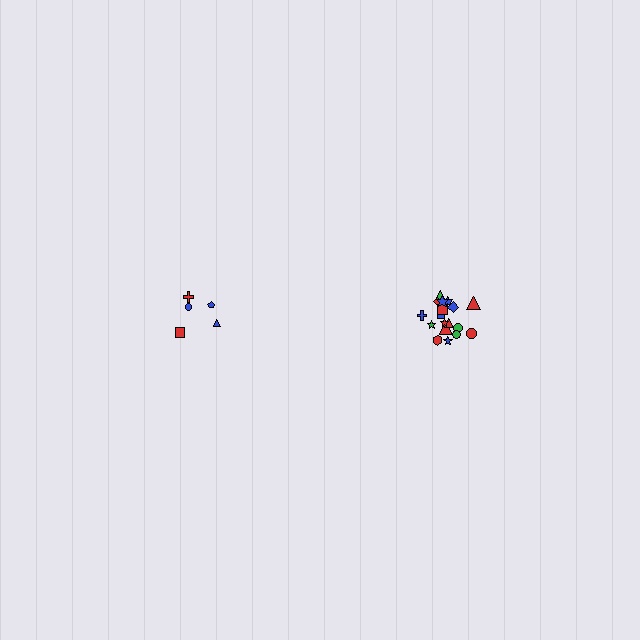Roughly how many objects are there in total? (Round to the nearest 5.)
Roughly 25 objects in total.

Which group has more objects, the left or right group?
The right group.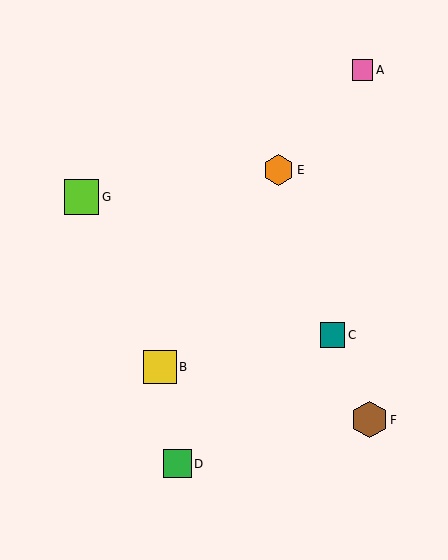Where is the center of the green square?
The center of the green square is at (177, 464).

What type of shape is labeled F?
Shape F is a brown hexagon.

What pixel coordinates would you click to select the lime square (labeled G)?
Click at (82, 197) to select the lime square G.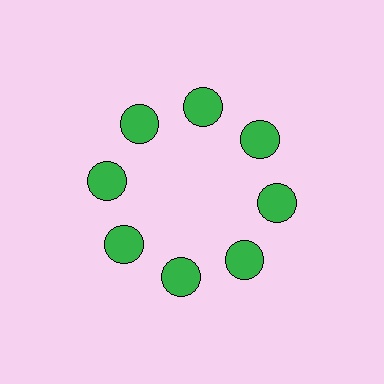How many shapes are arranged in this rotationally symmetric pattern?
There are 8 shapes, arranged in 8 groups of 1.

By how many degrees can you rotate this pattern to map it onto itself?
The pattern maps onto itself every 45 degrees of rotation.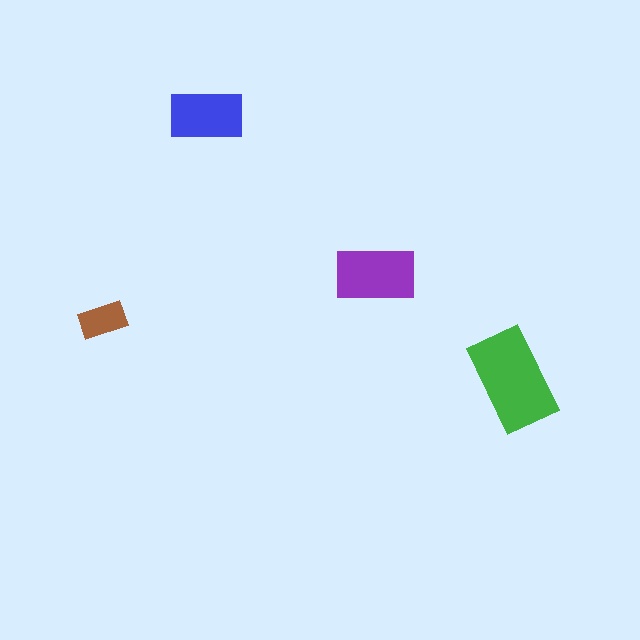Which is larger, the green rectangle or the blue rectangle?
The green one.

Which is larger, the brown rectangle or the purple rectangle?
The purple one.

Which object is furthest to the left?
The brown rectangle is leftmost.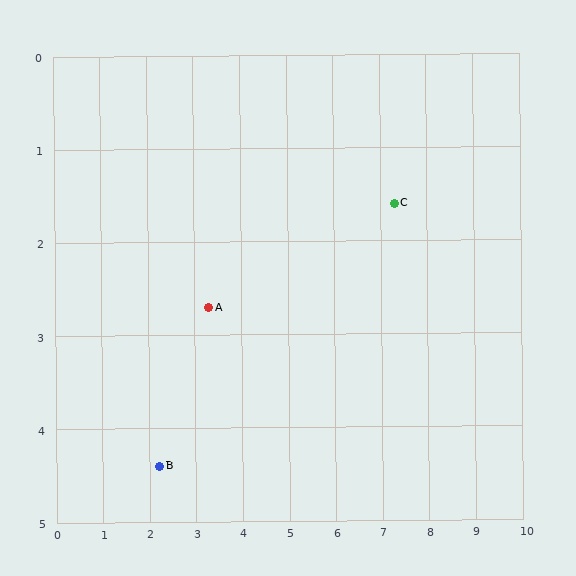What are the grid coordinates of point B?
Point B is at approximately (2.2, 4.4).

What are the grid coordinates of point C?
Point C is at approximately (7.3, 1.6).